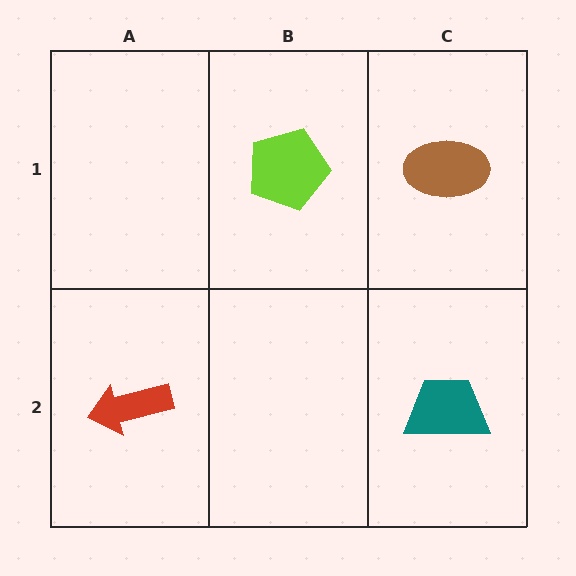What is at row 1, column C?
A brown ellipse.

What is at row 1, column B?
A lime pentagon.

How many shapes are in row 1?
2 shapes.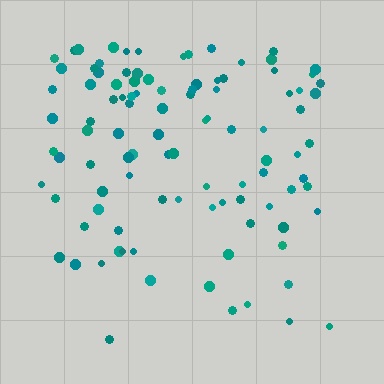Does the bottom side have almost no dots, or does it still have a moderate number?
Still a moderate number, just noticeably fewer than the top.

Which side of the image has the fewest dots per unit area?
The bottom.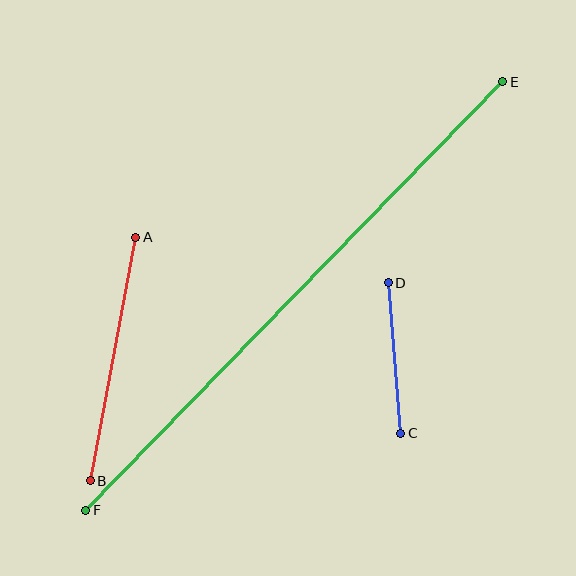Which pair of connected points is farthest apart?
Points E and F are farthest apart.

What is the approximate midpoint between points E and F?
The midpoint is at approximately (294, 296) pixels.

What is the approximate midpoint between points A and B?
The midpoint is at approximately (113, 359) pixels.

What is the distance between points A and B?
The distance is approximately 248 pixels.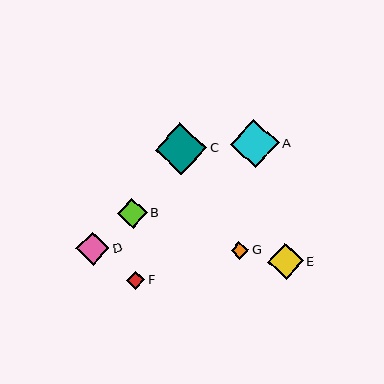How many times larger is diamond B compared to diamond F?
Diamond B is approximately 1.7 times the size of diamond F.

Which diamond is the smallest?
Diamond G is the smallest with a size of approximately 18 pixels.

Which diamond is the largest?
Diamond C is the largest with a size of approximately 52 pixels.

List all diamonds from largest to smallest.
From largest to smallest: C, A, E, D, B, F, G.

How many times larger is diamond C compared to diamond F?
Diamond C is approximately 2.9 times the size of diamond F.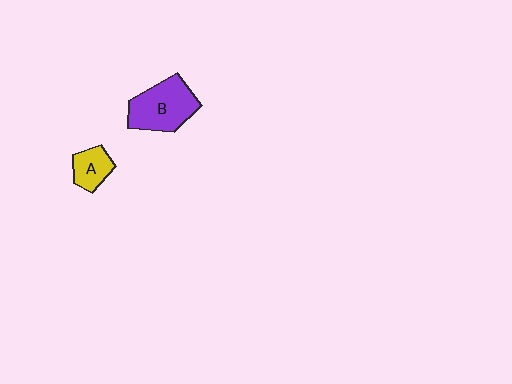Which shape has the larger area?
Shape B (purple).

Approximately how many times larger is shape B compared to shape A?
Approximately 2.0 times.